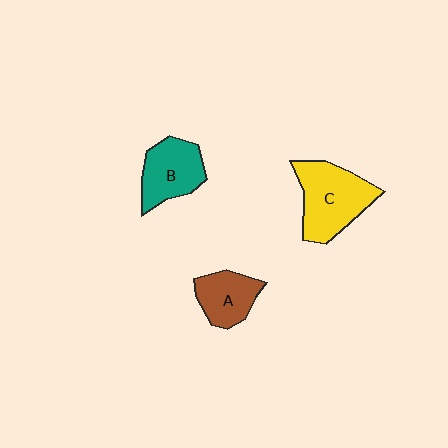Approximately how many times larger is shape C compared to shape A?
Approximately 1.6 times.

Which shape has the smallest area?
Shape A (brown).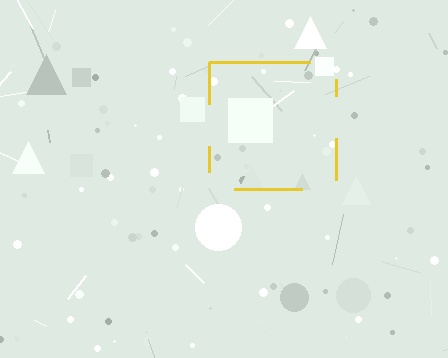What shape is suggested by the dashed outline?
The dashed outline suggests a square.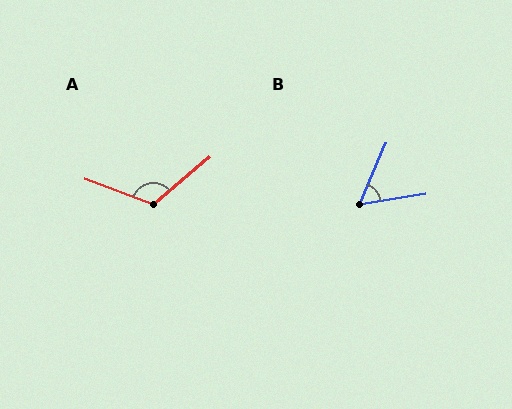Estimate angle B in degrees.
Approximately 58 degrees.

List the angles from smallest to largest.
B (58°), A (119°).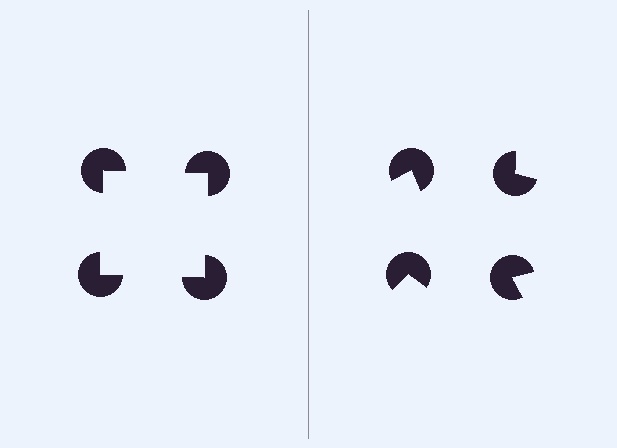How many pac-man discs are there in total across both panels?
8 — 4 on each side.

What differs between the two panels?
The pac-man discs are positioned identically on both sides; only the wedge orientations differ. On the left they align to a square; on the right they are misaligned.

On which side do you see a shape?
An illusory square appears on the left side. On the right side the wedge cuts are rotated, so no coherent shape forms.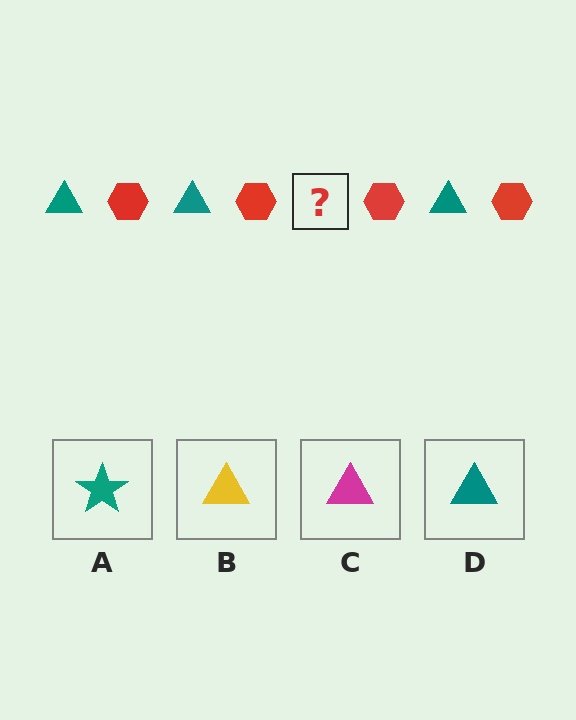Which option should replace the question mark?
Option D.